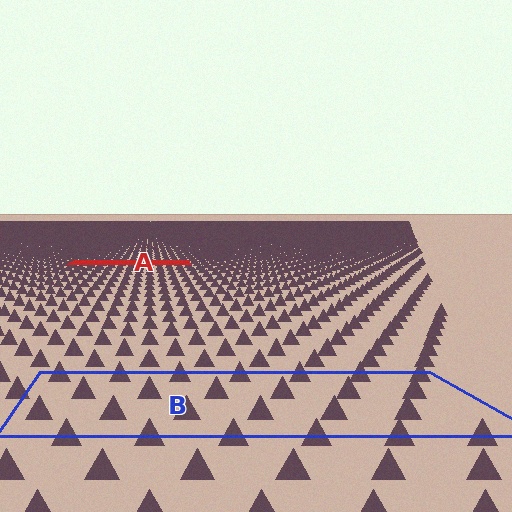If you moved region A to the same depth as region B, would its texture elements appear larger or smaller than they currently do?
They would appear larger. At a closer depth, the same texture elements are projected at a bigger on-screen size.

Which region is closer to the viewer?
Region B is closer. The texture elements there are larger and more spread out.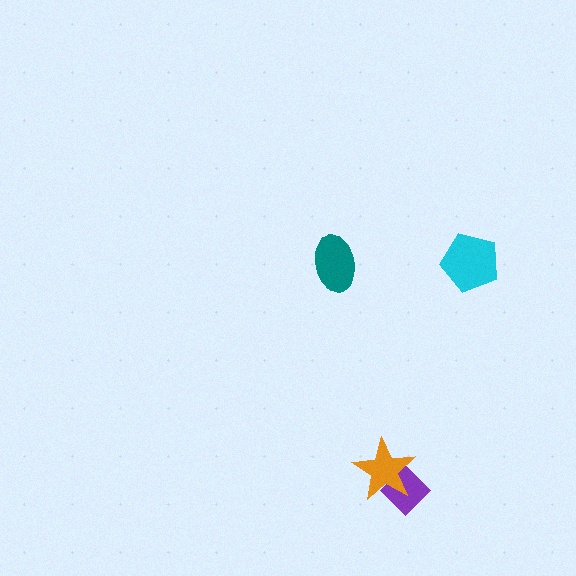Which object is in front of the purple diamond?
The orange star is in front of the purple diamond.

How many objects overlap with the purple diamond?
1 object overlaps with the purple diamond.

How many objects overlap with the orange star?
1 object overlaps with the orange star.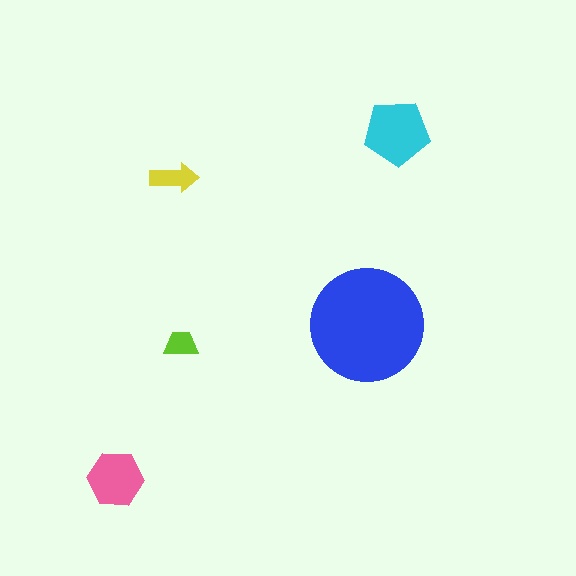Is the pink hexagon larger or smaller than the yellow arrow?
Larger.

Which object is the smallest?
The lime trapezoid.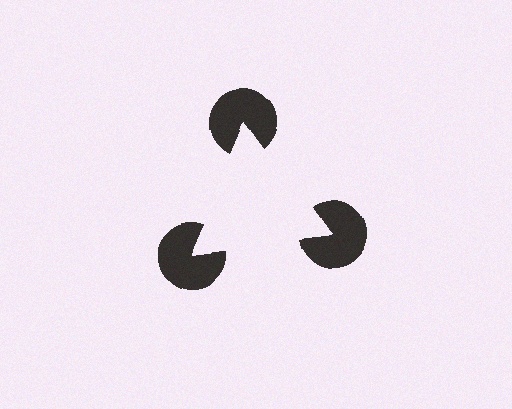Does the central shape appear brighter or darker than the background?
It typically appears slightly brighter than the background, even though no actual brightness change is drawn.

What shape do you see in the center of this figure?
An illusory triangle — its edges are inferred from the aligned wedge cuts in the pac-man discs, not physically drawn.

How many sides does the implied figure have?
3 sides.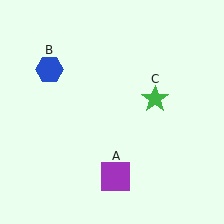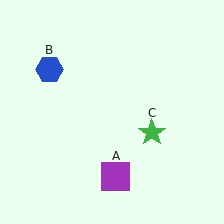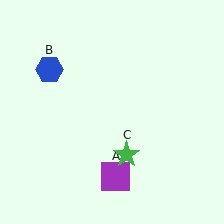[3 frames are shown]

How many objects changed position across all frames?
1 object changed position: green star (object C).